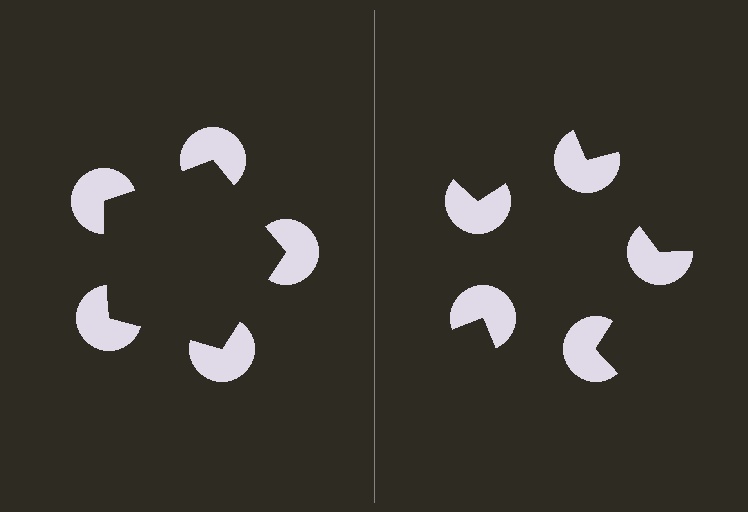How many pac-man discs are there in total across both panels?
10 — 5 on each side.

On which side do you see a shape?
An illusory pentagon appears on the left side. On the right side the wedge cuts are rotated, so no coherent shape forms.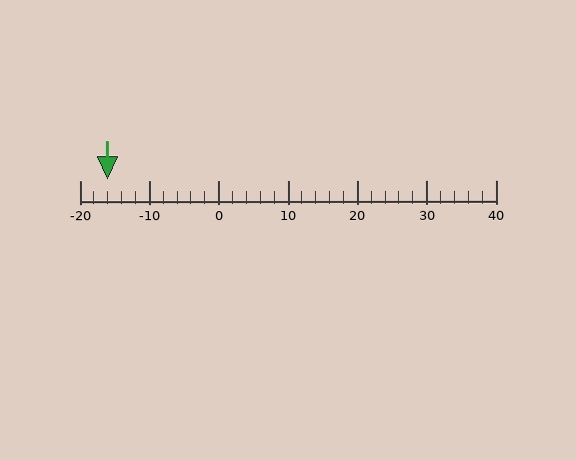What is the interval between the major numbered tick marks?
The major tick marks are spaced 10 units apart.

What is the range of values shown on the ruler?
The ruler shows values from -20 to 40.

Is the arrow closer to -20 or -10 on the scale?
The arrow is closer to -20.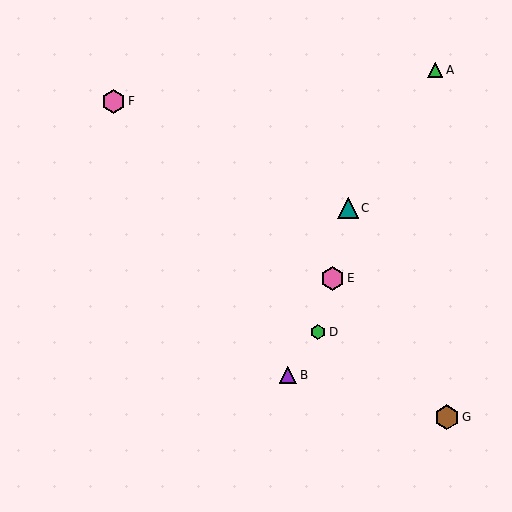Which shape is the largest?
The brown hexagon (labeled G) is the largest.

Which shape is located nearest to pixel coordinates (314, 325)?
The green hexagon (labeled D) at (318, 332) is nearest to that location.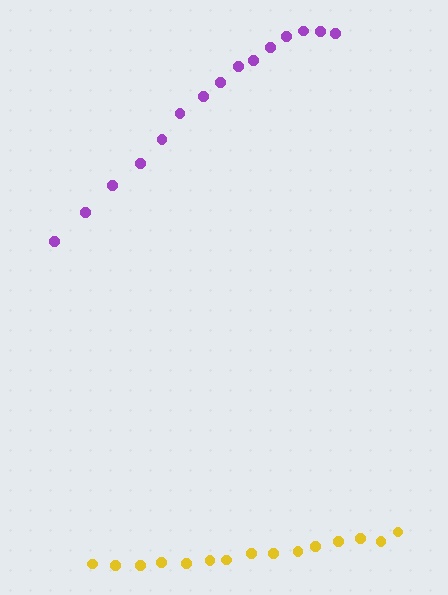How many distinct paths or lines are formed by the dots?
There are 2 distinct paths.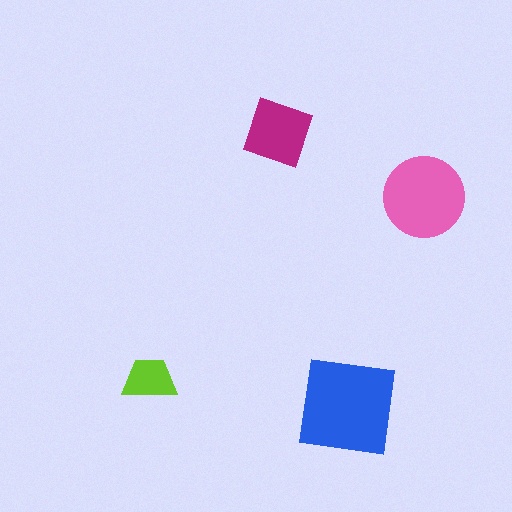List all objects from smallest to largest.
The lime trapezoid, the magenta square, the pink circle, the blue square.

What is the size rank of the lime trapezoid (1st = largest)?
4th.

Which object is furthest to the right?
The pink circle is rightmost.